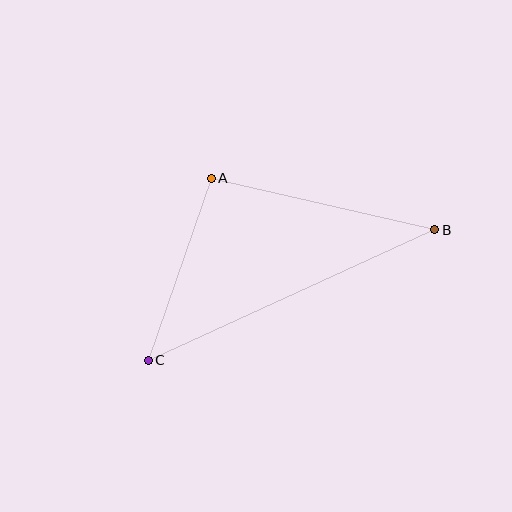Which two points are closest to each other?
Points A and C are closest to each other.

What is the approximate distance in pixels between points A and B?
The distance between A and B is approximately 229 pixels.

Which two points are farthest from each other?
Points B and C are farthest from each other.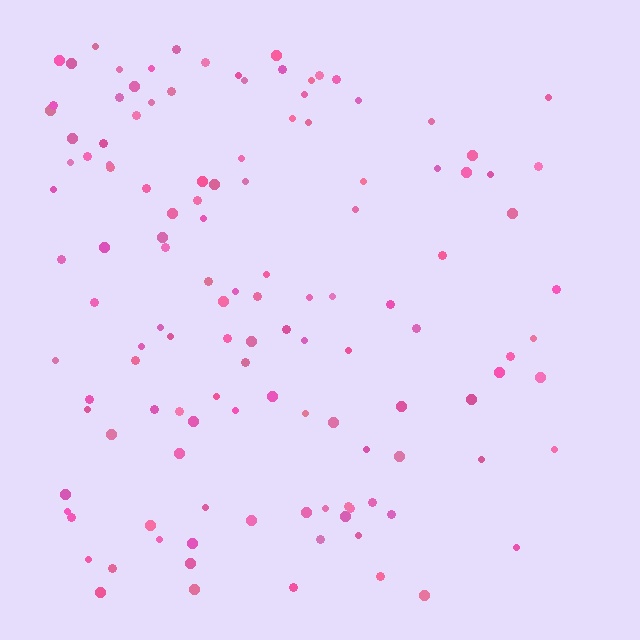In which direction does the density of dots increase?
From right to left, with the left side densest.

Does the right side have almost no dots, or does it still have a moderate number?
Still a moderate number, just noticeably fewer than the left.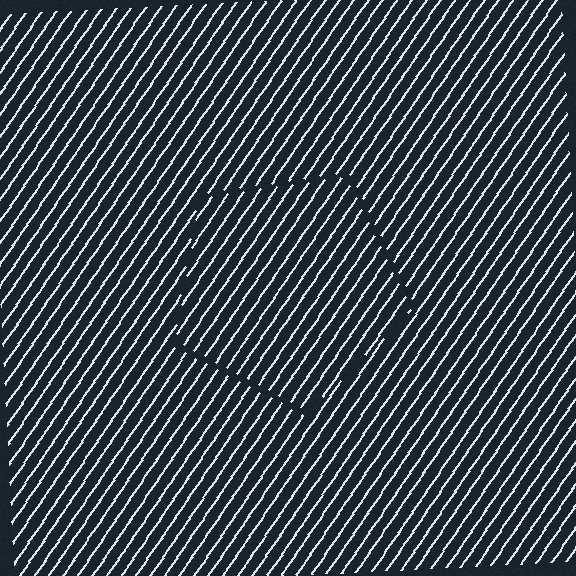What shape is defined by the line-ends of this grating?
An illusory pentagon. The interior of the shape contains the same grating, shifted by half a period — the contour is defined by the phase discontinuity where line-ends from the inner and outer gratings abut.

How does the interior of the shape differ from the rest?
The interior of the shape contains the same grating, shifted by half a period — the contour is defined by the phase discontinuity where line-ends from the inner and outer gratings abut.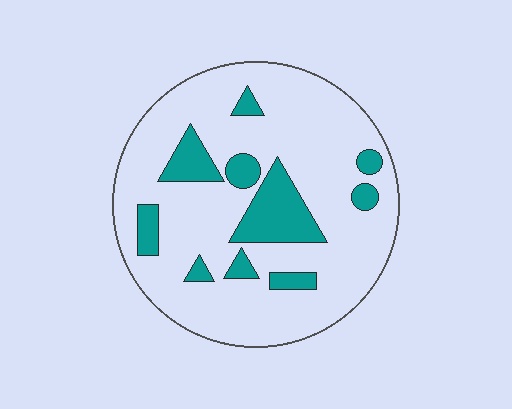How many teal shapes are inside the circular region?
10.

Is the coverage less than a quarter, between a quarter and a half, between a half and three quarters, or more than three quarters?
Less than a quarter.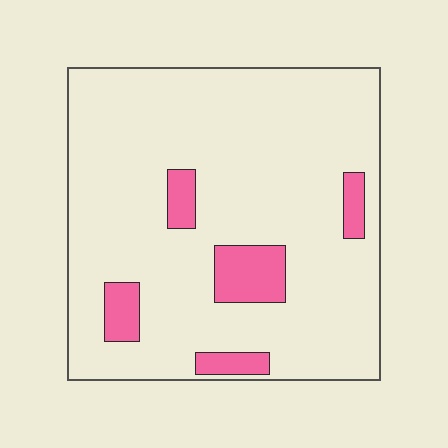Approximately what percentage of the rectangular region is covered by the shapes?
Approximately 10%.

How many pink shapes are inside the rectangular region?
5.